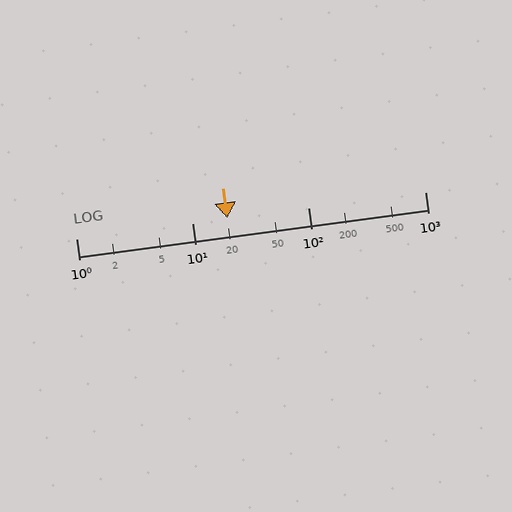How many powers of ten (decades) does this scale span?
The scale spans 3 decades, from 1 to 1000.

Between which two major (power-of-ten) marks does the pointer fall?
The pointer is between 10 and 100.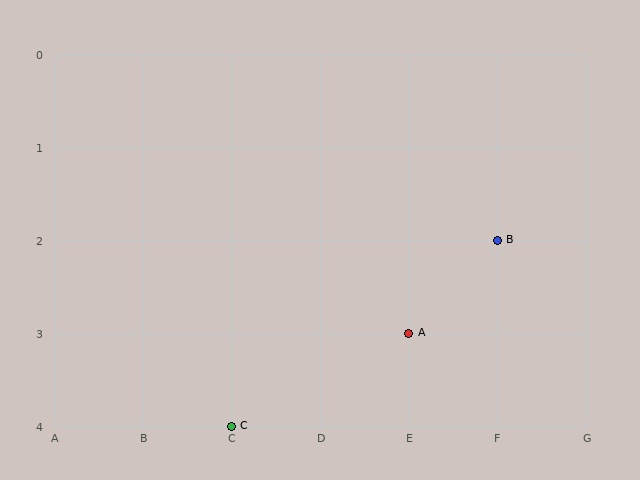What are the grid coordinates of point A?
Point A is at grid coordinates (E, 3).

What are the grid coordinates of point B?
Point B is at grid coordinates (F, 2).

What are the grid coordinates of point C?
Point C is at grid coordinates (C, 4).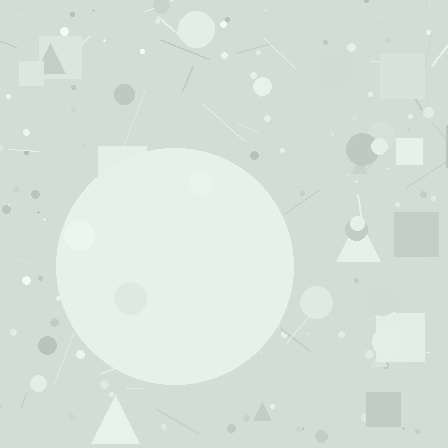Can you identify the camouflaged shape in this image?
The camouflaged shape is a circle.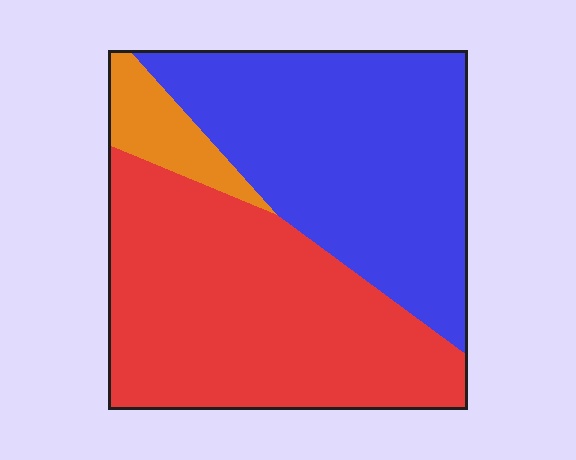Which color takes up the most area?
Red, at roughly 50%.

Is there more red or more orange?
Red.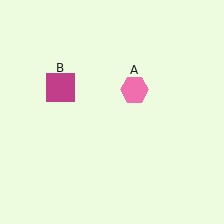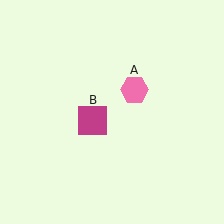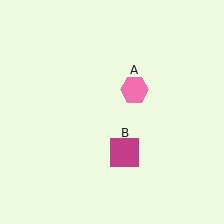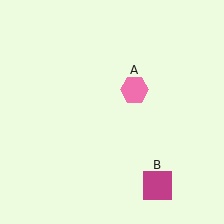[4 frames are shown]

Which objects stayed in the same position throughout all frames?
Pink hexagon (object A) remained stationary.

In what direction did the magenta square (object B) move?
The magenta square (object B) moved down and to the right.